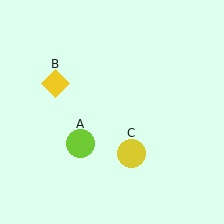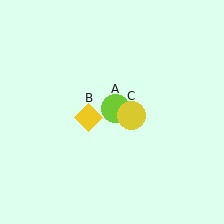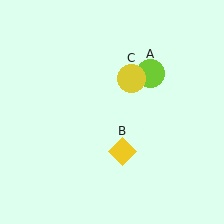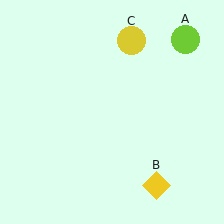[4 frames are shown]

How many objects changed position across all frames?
3 objects changed position: lime circle (object A), yellow diamond (object B), yellow circle (object C).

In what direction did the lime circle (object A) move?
The lime circle (object A) moved up and to the right.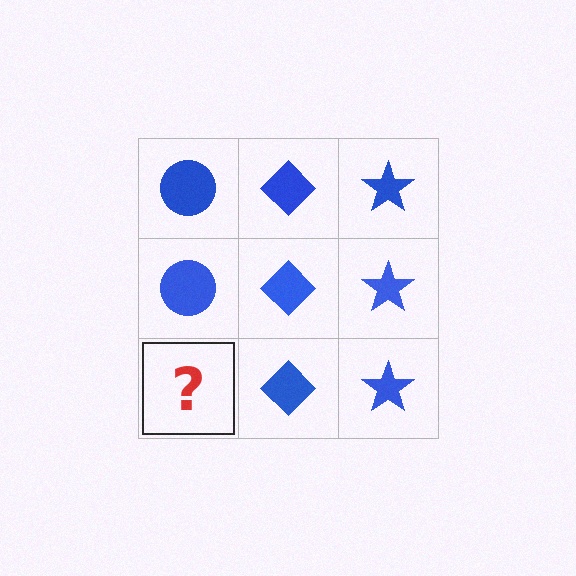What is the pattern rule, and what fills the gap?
The rule is that each column has a consistent shape. The gap should be filled with a blue circle.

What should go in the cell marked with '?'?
The missing cell should contain a blue circle.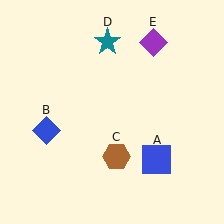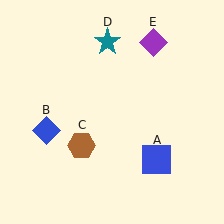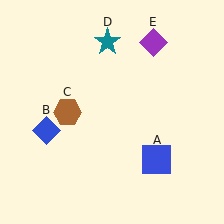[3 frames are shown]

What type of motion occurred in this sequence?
The brown hexagon (object C) rotated clockwise around the center of the scene.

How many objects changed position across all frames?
1 object changed position: brown hexagon (object C).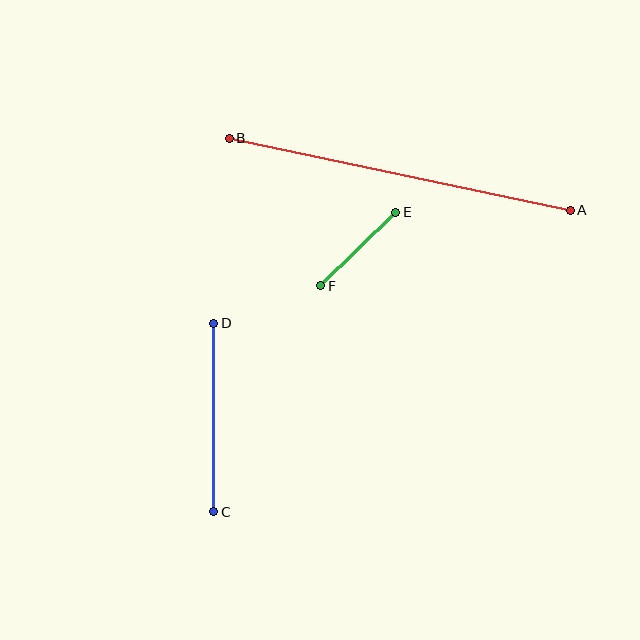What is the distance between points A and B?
The distance is approximately 349 pixels.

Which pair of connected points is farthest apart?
Points A and B are farthest apart.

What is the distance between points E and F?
The distance is approximately 105 pixels.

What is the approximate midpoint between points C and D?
The midpoint is at approximately (214, 418) pixels.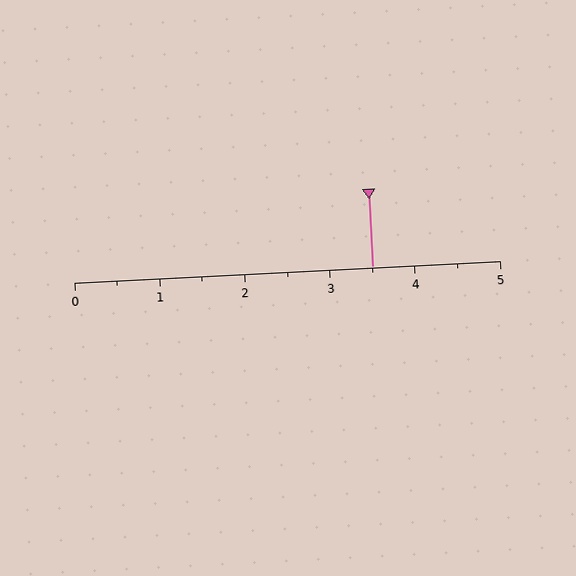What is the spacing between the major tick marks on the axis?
The major ticks are spaced 1 apart.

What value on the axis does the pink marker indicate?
The marker indicates approximately 3.5.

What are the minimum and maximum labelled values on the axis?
The axis runs from 0 to 5.